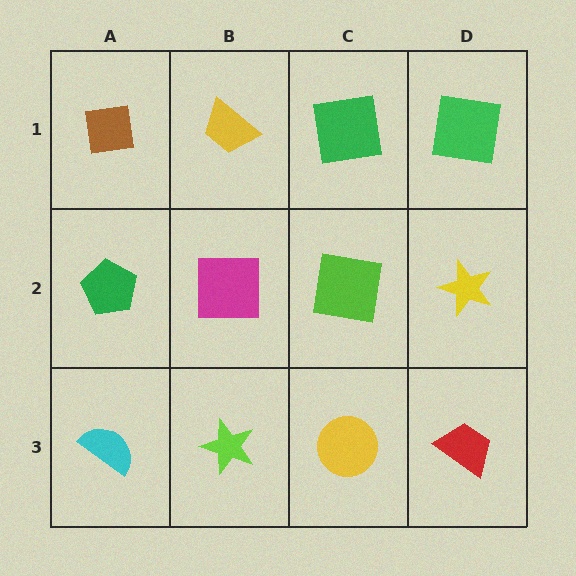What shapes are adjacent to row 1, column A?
A green pentagon (row 2, column A), a yellow trapezoid (row 1, column B).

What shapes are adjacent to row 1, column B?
A magenta square (row 2, column B), a brown square (row 1, column A), a green square (row 1, column C).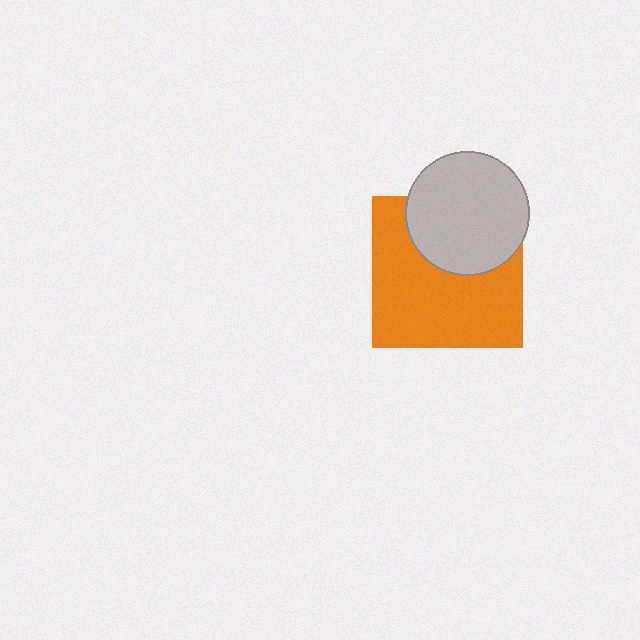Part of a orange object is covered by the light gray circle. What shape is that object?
It is a square.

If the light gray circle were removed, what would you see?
You would see the complete orange square.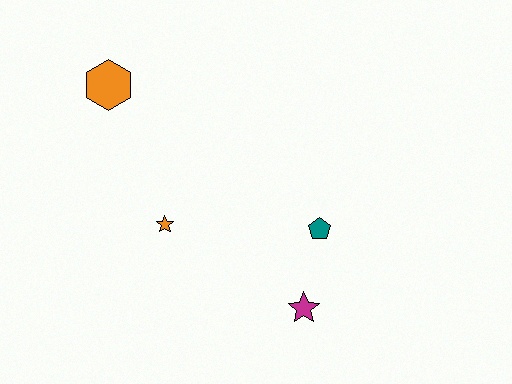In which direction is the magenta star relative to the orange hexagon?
The magenta star is below the orange hexagon.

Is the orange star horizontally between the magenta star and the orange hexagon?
Yes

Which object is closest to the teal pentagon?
The magenta star is closest to the teal pentagon.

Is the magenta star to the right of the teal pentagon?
No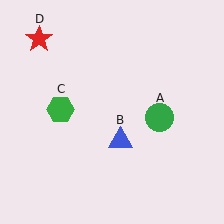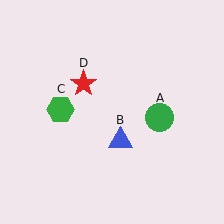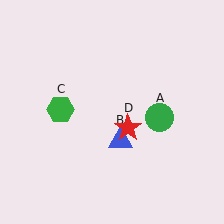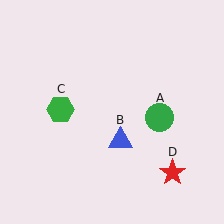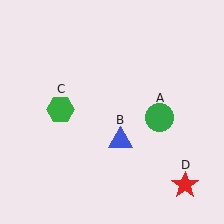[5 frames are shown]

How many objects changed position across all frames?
1 object changed position: red star (object D).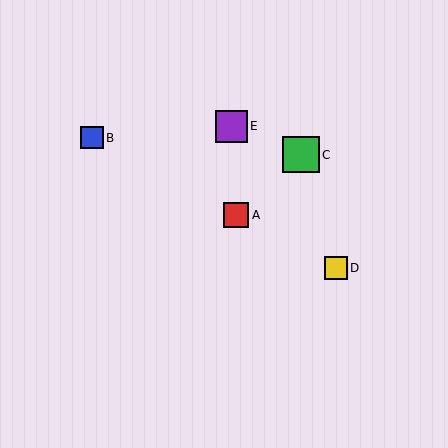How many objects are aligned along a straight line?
3 objects (A, B, D) are aligned along a straight line.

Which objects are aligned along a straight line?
Objects A, B, D are aligned along a straight line.